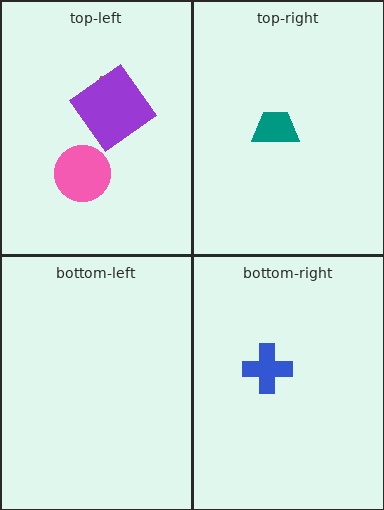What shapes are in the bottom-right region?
The blue cross.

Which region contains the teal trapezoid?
The top-right region.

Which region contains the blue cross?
The bottom-right region.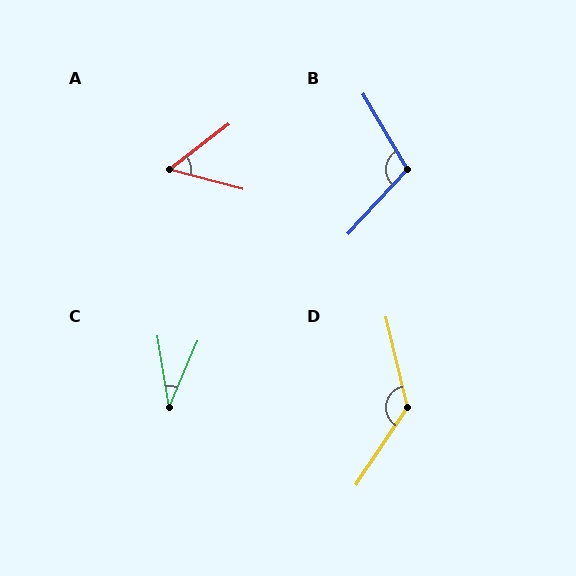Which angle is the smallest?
C, at approximately 32 degrees.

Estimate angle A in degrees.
Approximately 52 degrees.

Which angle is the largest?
D, at approximately 133 degrees.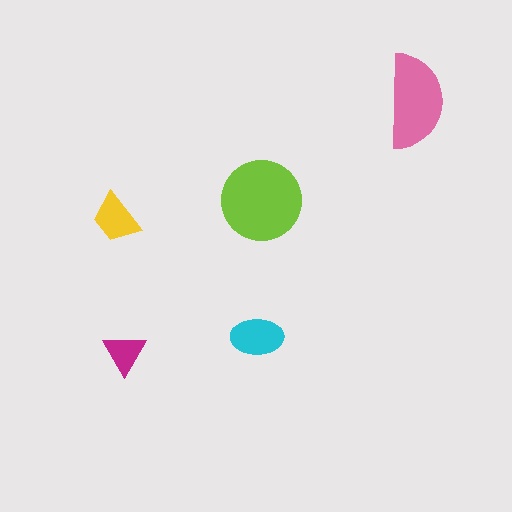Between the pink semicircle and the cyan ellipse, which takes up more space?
The pink semicircle.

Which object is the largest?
The lime circle.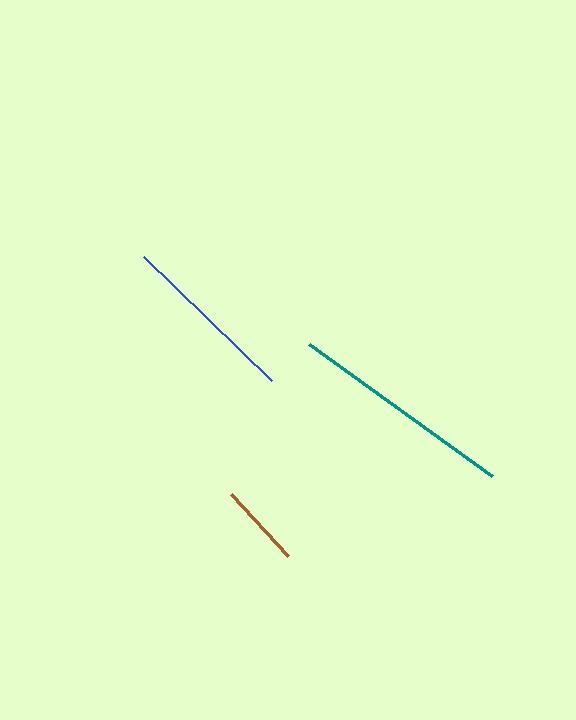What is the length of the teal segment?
The teal segment is approximately 225 pixels long.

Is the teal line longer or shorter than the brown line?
The teal line is longer than the brown line.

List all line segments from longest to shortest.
From longest to shortest: teal, blue, brown.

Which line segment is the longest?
The teal line is the longest at approximately 225 pixels.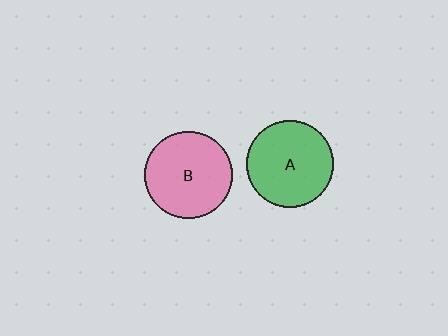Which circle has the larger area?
Circle B (pink).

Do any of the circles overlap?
No, none of the circles overlap.